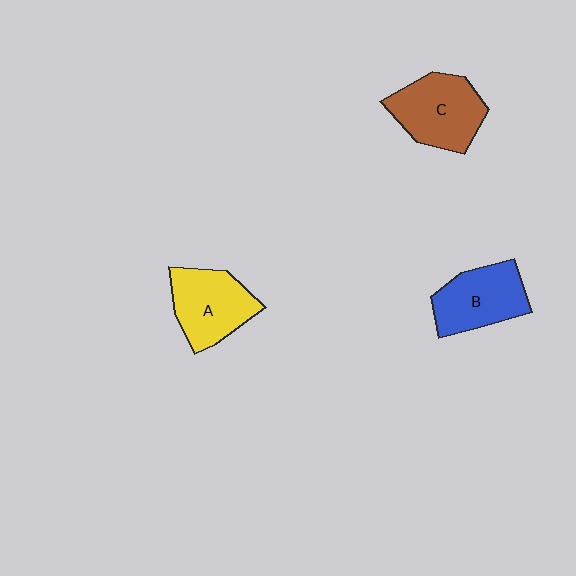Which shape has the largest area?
Shape C (brown).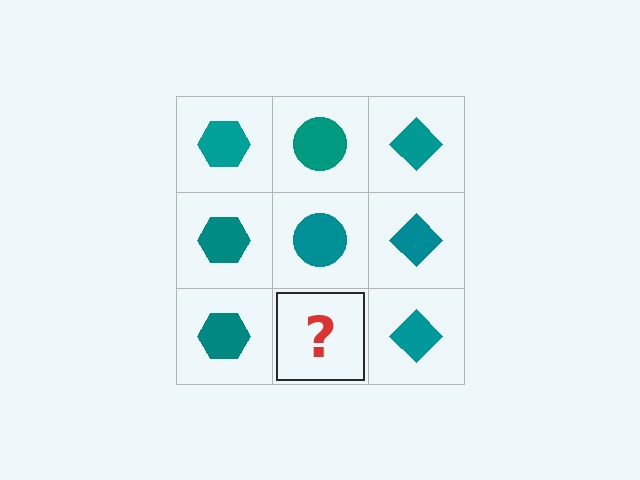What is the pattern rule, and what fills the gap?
The rule is that each column has a consistent shape. The gap should be filled with a teal circle.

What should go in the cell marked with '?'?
The missing cell should contain a teal circle.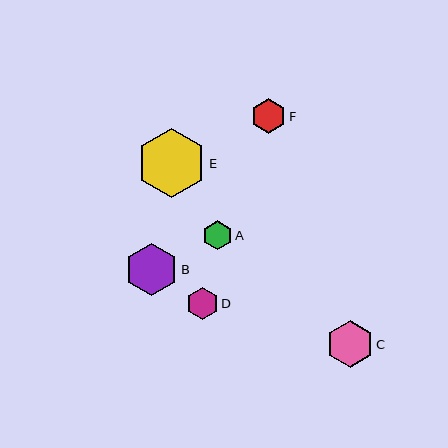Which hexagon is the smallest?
Hexagon A is the smallest with a size of approximately 29 pixels.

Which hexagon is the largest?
Hexagon E is the largest with a size of approximately 69 pixels.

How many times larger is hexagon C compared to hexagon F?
Hexagon C is approximately 1.3 times the size of hexagon F.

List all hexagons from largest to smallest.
From largest to smallest: E, B, C, F, D, A.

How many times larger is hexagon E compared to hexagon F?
Hexagon E is approximately 2.0 times the size of hexagon F.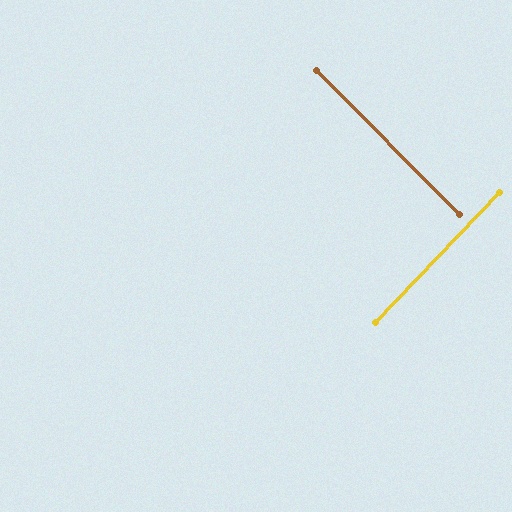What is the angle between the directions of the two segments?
Approximately 89 degrees.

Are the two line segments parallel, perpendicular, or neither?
Perpendicular — they meet at approximately 89°.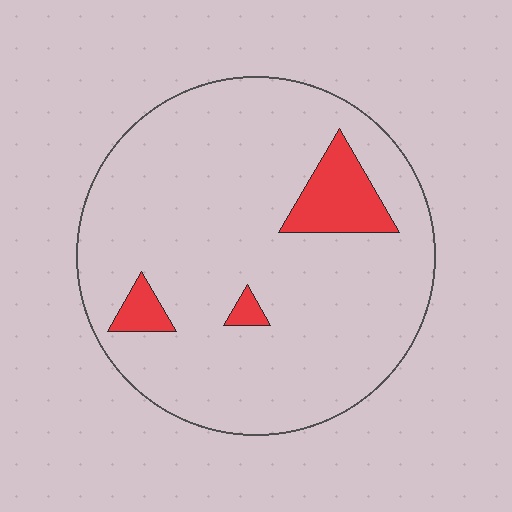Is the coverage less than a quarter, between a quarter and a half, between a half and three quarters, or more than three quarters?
Less than a quarter.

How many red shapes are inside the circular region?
3.